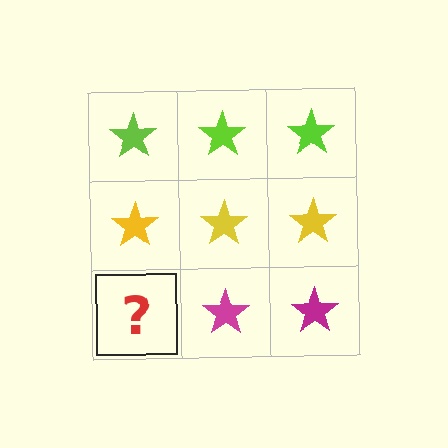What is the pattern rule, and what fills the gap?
The rule is that each row has a consistent color. The gap should be filled with a magenta star.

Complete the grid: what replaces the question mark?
The question mark should be replaced with a magenta star.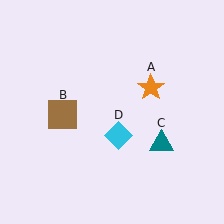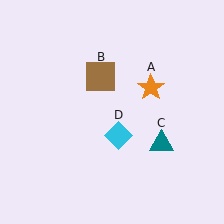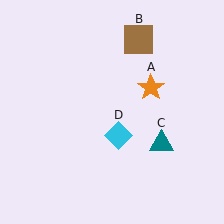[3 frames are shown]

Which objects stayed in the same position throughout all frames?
Orange star (object A) and teal triangle (object C) and cyan diamond (object D) remained stationary.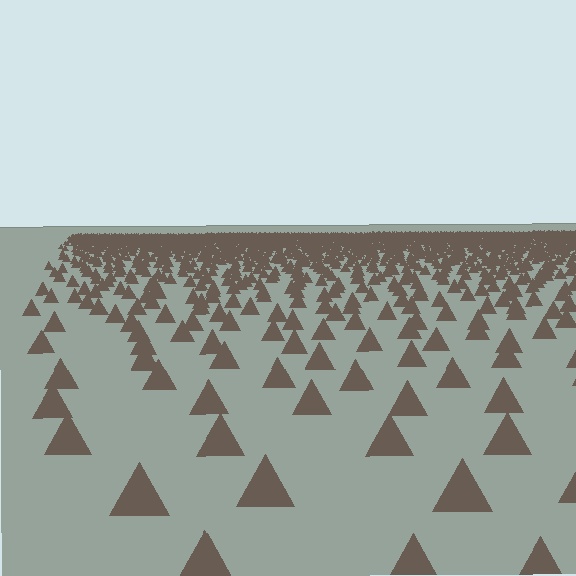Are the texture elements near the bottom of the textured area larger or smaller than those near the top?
Larger. Near the bottom, elements are closer to the viewer and appear at a bigger on-screen size.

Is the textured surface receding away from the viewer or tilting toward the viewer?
The surface is receding away from the viewer. Texture elements get smaller and denser toward the top.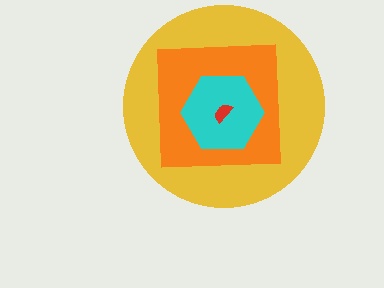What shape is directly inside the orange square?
The cyan hexagon.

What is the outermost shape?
The yellow circle.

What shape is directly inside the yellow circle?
The orange square.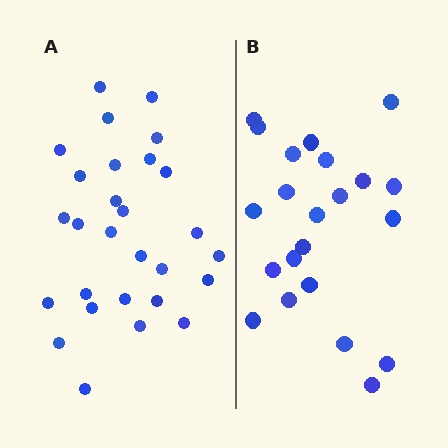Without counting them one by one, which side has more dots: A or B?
Region A (the left region) has more dots.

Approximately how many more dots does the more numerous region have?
Region A has about 6 more dots than region B.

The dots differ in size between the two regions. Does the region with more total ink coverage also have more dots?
No. Region B has more total ink coverage because its dots are larger, but region A actually contains more individual dots. Total area can be misleading — the number of items is what matters here.